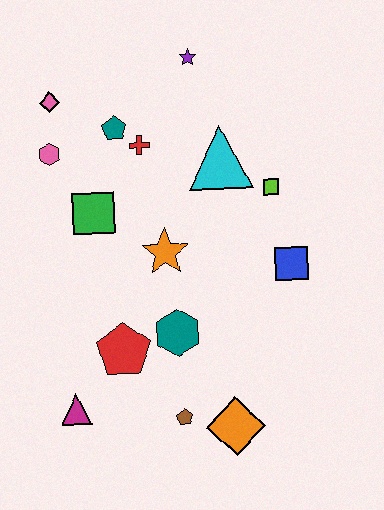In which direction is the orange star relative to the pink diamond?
The orange star is below the pink diamond.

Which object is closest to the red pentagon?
The teal hexagon is closest to the red pentagon.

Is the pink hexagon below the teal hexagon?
No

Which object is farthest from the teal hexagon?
The purple star is farthest from the teal hexagon.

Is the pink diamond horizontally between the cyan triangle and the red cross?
No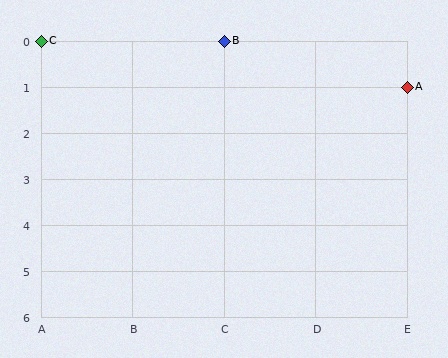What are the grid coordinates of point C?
Point C is at grid coordinates (A, 0).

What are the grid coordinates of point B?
Point B is at grid coordinates (C, 0).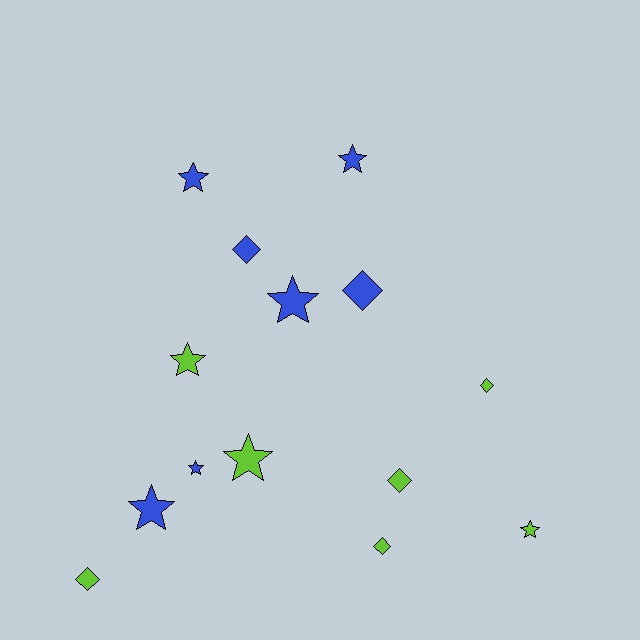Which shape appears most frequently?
Star, with 8 objects.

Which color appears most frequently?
Blue, with 7 objects.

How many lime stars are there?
There are 3 lime stars.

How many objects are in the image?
There are 14 objects.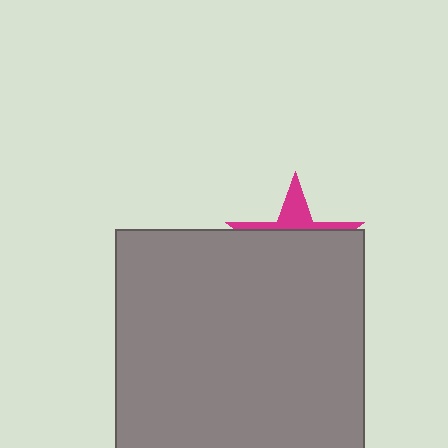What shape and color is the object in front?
The object in front is a gray square.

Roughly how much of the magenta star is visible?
A small part of it is visible (roughly 31%).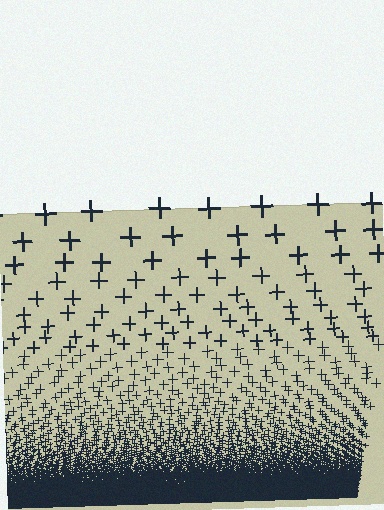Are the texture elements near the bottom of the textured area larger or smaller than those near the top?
Smaller. The gradient is inverted — elements near the bottom are smaller and denser.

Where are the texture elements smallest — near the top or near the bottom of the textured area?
Near the bottom.